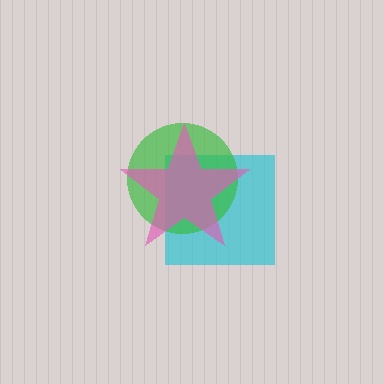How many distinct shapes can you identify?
There are 3 distinct shapes: a cyan square, a green circle, a pink star.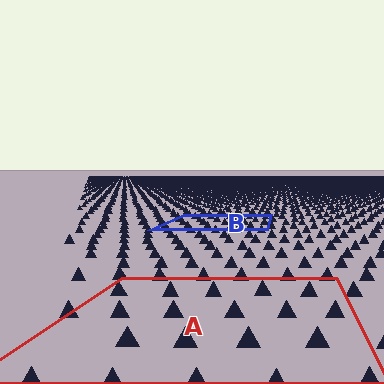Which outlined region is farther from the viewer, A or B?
Region B is farther from the viewer — the texture elements inside it appear smaller and more densely packed.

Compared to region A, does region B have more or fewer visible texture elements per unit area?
Region B has more texture elements per unit area — they are packed more densely because it is farther away.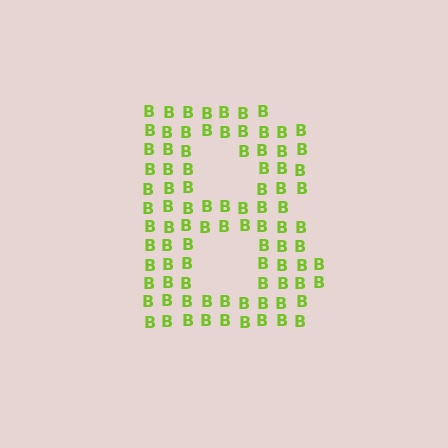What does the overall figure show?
The overall figure shows the letter B.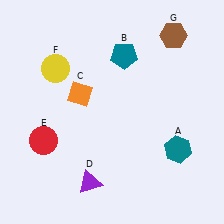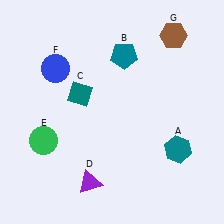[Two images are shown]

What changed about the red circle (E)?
In Image 1, E is red. In Image 2, it changed to green.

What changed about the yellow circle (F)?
In Image 1, F is yellow. In Image 2, it changed to blue.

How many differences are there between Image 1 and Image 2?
There are 3 differences between the two images.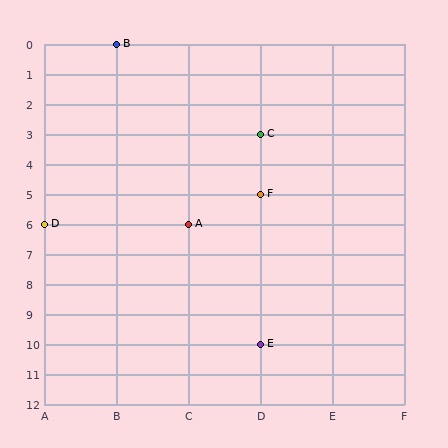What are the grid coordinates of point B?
Point B is at grid coordinates (B, 0).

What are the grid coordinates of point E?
Point E is at grid coordinates (D, 10).